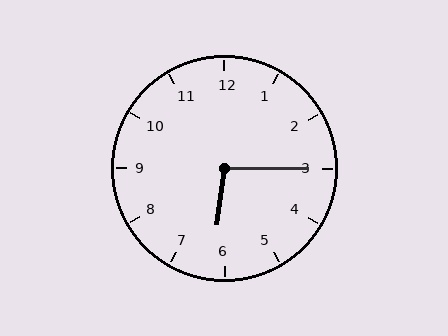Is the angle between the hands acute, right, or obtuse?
It is obtuse.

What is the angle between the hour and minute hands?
Approximately 98 degrees.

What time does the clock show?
6:15.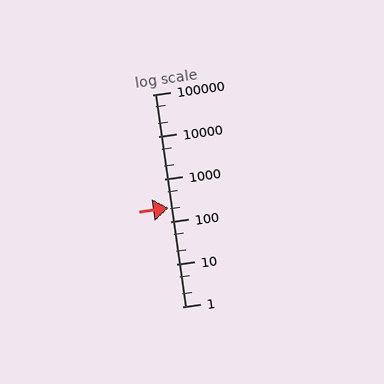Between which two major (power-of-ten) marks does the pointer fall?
The pointer is between 100 and 1000.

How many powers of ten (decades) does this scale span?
The scale spans 5 decades, from 1 to 100000.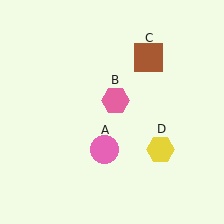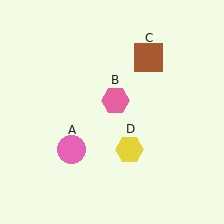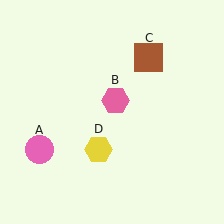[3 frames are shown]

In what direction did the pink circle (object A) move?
The pink circle (object A) moved left.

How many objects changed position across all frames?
2 objects changed position: pink circle (object A), yellow hexagon (object D).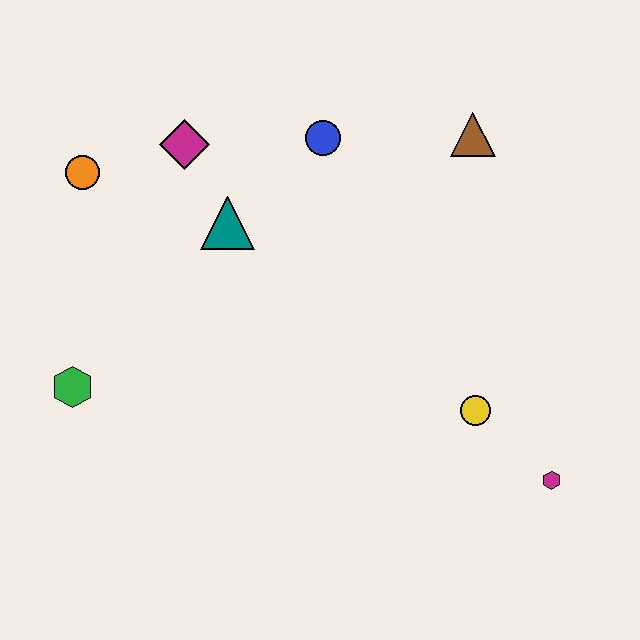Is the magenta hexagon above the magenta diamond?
No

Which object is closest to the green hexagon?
The orange circle is closest to the green hexagon.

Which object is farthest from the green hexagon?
The magenta hexagon is farthest from the green hexagon.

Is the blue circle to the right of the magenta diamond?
Yes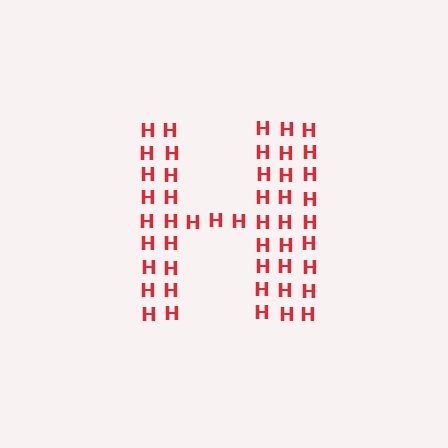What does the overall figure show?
The overall figure shows the letter H.